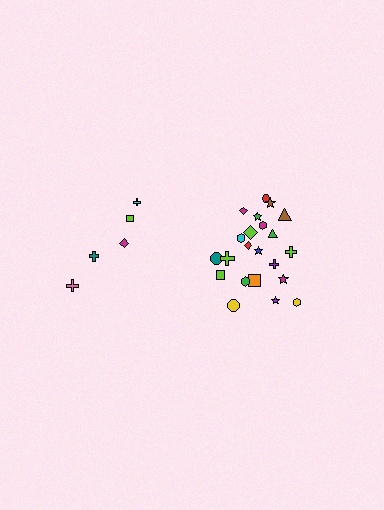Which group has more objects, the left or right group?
The right group.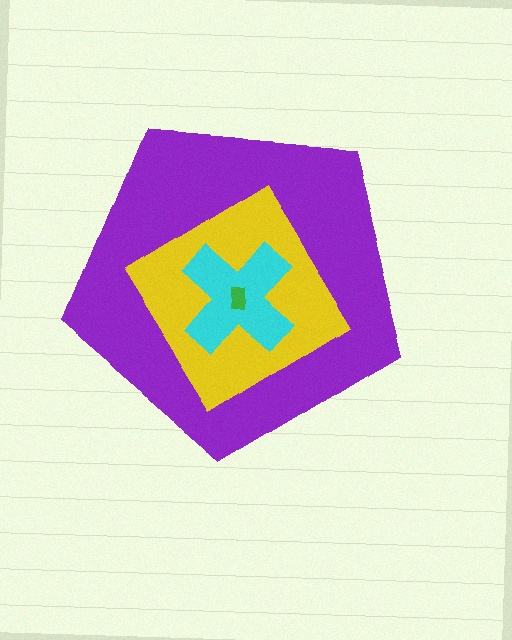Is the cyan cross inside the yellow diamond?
Yes.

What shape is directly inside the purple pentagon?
The yellow diamond.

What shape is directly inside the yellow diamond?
The cyan cross.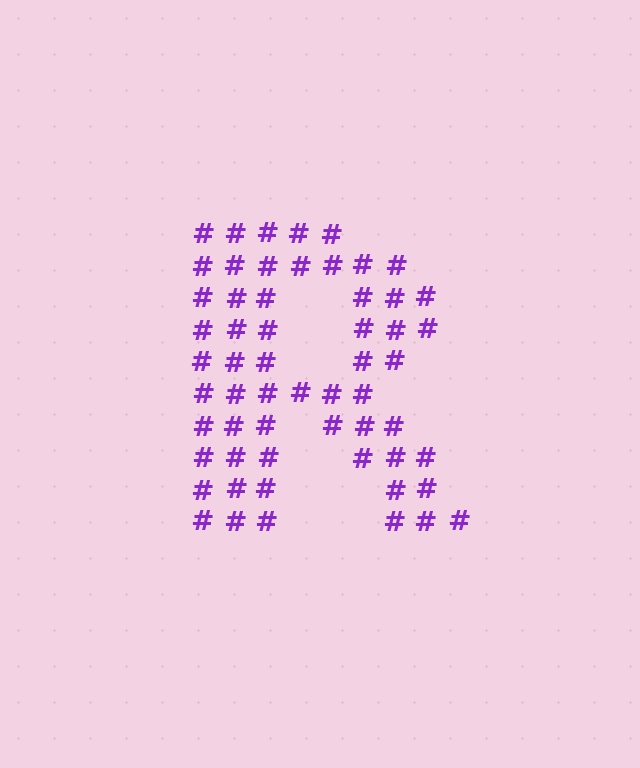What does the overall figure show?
The overall figure shows the letter R.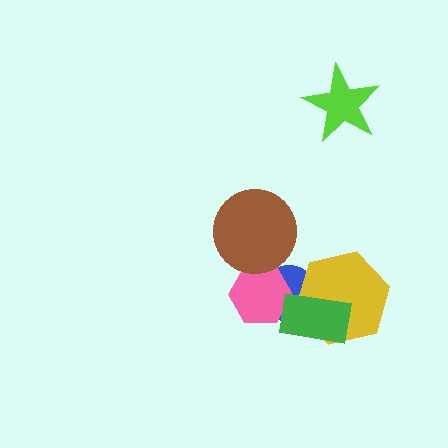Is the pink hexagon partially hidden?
Yes, it is partially covered by another shape.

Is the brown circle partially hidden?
No, no other shape covers it.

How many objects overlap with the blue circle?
3 objects overlap with the blue circle.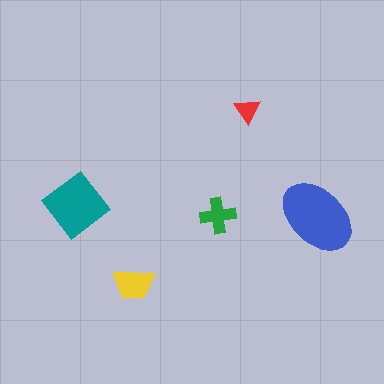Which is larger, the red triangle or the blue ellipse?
The blue ellipse.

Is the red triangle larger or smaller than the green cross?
Smaller.